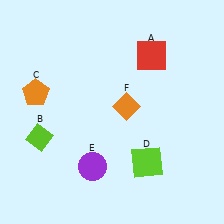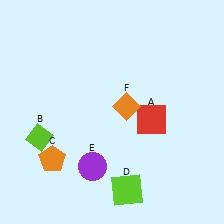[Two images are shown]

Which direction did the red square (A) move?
The red square (A) moved down.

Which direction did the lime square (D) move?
The lime square (D) moved down.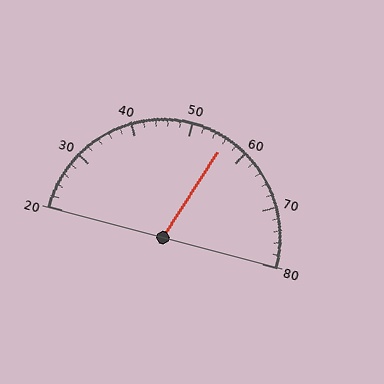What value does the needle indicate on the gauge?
The needle indicates approximately 56.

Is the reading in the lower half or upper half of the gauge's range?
The reading is in the upper half of the range (20 to 80).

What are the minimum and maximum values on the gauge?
The gauge ranges from 20 to 80.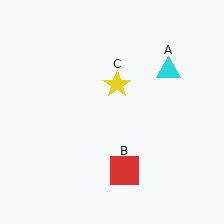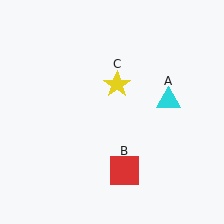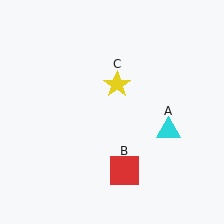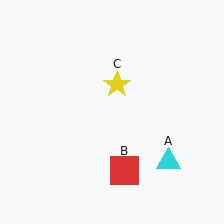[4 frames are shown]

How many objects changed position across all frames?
1 object changed position: cyan triangle (object A).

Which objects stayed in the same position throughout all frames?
Red square (object B) and yellow star (object C) remained stationary.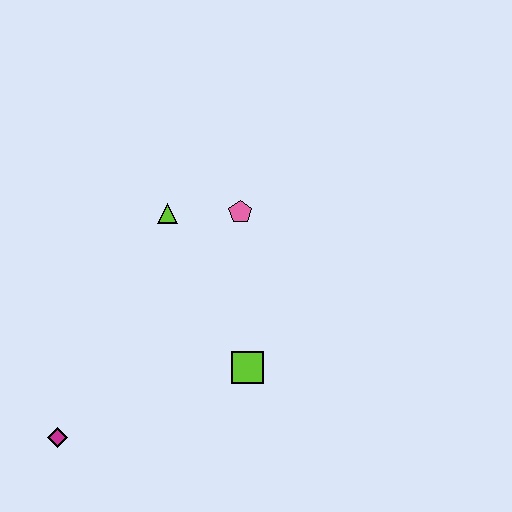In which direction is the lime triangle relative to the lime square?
The lime triangle is above the lime square.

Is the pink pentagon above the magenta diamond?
Yes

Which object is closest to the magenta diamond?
The lime square is closest to the magenta diamond.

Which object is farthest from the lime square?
The magenta diamond is farthest from the lime square.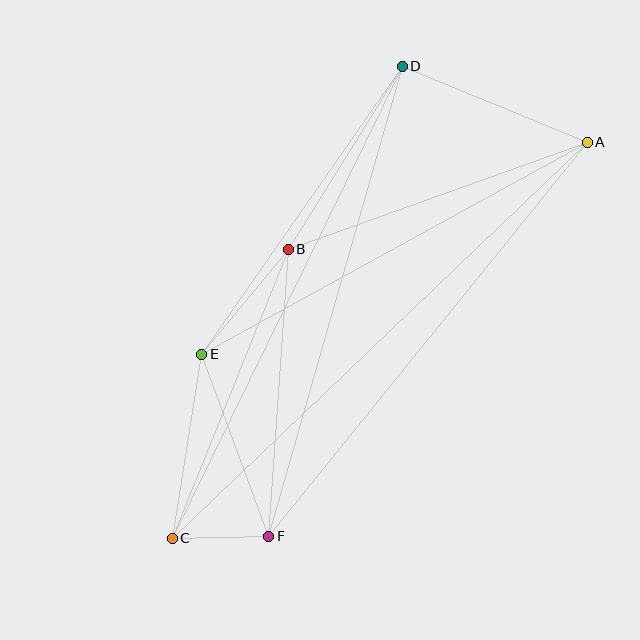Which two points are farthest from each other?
Points A and C are farthest from each other.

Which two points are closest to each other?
Points C and F are closest to each other.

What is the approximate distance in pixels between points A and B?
The distance between A and B is approximately 317 pixels.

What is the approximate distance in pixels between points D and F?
The distance between D and F is approximately 489 pixels.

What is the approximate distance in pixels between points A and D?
The distance between A and D is approximately 200 pixels.